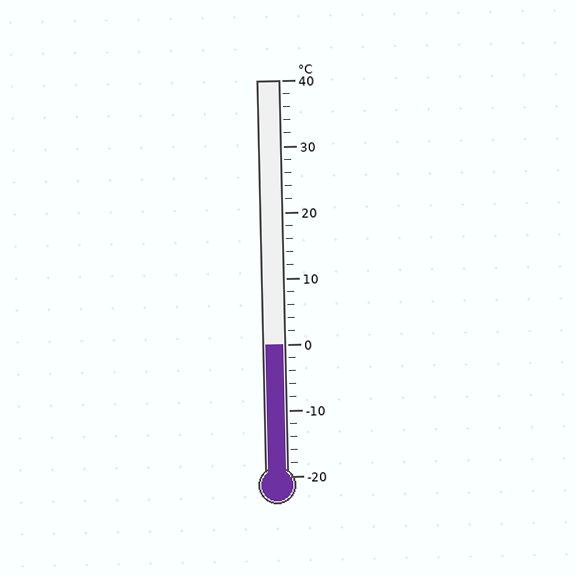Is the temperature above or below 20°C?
The temperature is below 20°C.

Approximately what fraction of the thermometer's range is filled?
The thermometer is filled to approximately 35% of its range.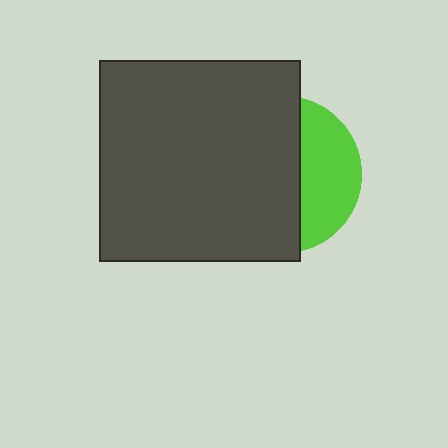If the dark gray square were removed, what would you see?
You would see the complete lime circle.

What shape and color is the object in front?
The object in front is a dark gray square.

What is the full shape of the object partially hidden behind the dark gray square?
The partially hidden object is a lime circle.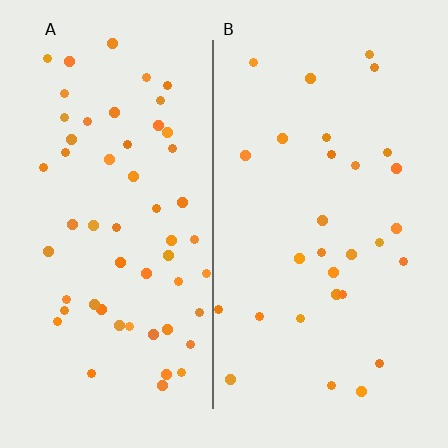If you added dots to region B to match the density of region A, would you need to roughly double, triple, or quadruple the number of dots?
Approximately double.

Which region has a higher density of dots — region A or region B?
A (the left).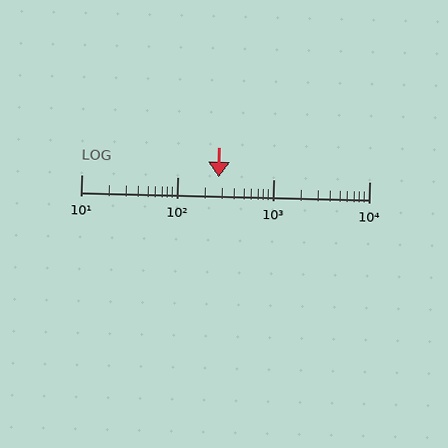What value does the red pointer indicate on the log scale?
The pointer indicates approximately 270.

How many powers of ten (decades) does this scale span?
The scale spans 3 decades, from 10 to 10000.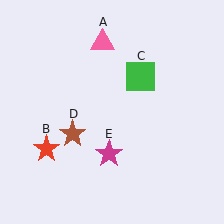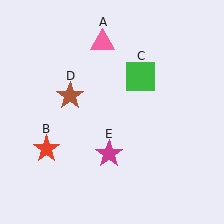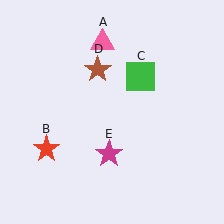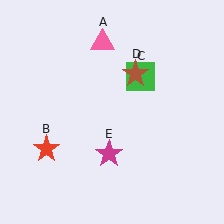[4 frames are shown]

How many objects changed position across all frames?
1 object changed position: brown star (object D).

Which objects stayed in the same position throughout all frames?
Pink triangle (object A) and red star (object B) and green square (object C) and magenta star (object E) remained stationary.